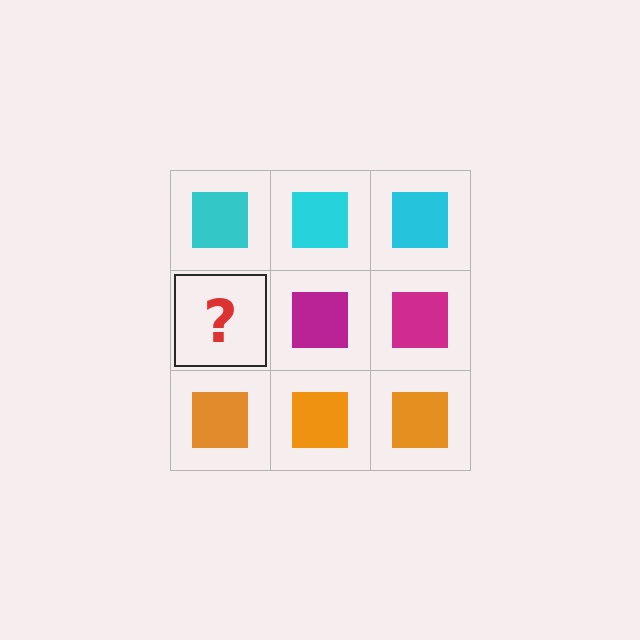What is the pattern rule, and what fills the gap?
The rule is that each row has a consistent color. The gap should be filled with a magenta square.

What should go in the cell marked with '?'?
The missing cell should contain a magenta square.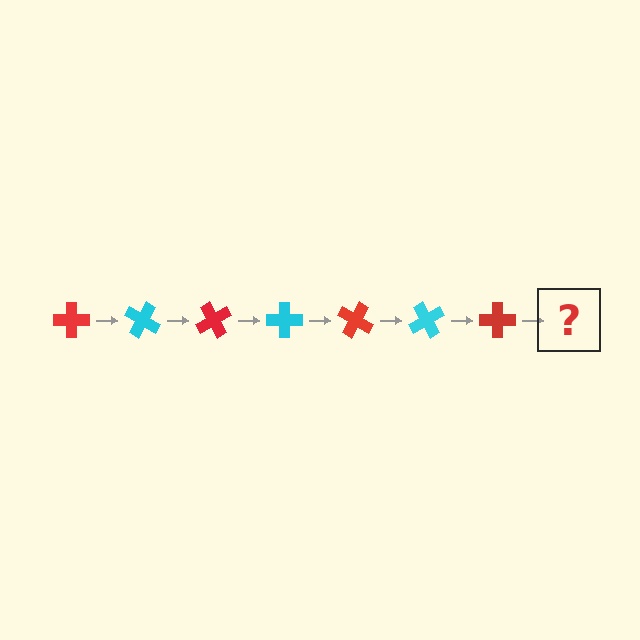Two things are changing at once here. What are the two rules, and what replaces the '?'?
The two rules are that it rotates 30 degrees each step and the color cycles through red and cyan. The '?' should be a cyan cross, rotated 210 degrees from the start.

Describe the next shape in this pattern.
It should be a cyan cross, rotated 210 degrees from the start.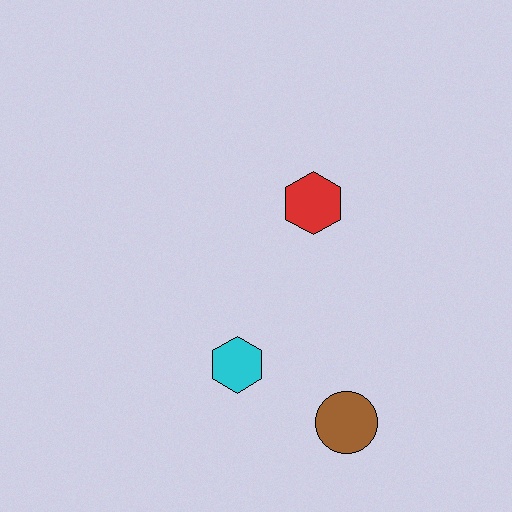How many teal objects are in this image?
There are no teal objects.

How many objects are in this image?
There are 3 objects.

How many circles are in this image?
There is 1 circle.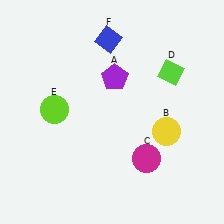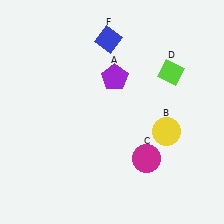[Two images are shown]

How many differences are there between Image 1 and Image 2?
There is 1 difference between the two images.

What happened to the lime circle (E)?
The lime circle (E) was removed in Image 2. It was in the top-left area of Image 1.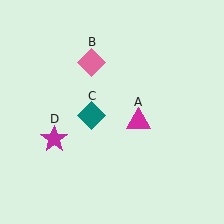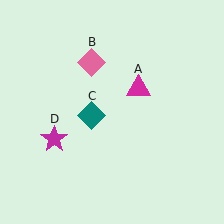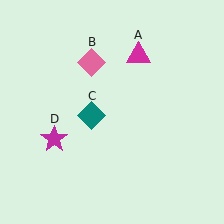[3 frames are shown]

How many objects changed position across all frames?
1 object changed position: magenta triangle (object A).